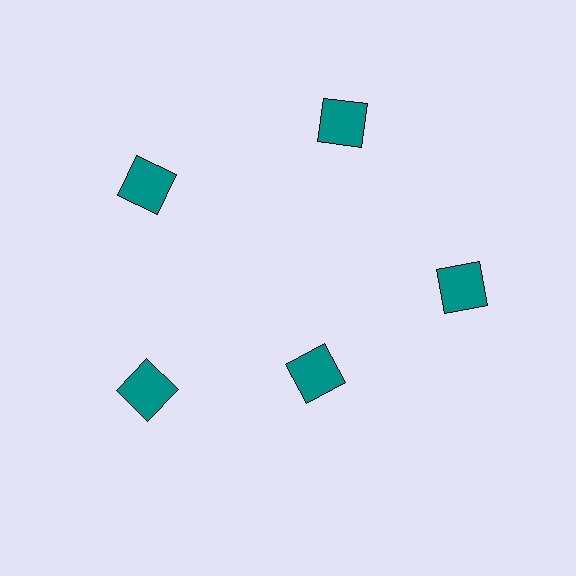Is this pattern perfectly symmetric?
No. The 5 teal squares are arranged in a ring, but one element near the 5 o'clock position is pulled inward toward the center, breaking the 5-fold rotational symmetry.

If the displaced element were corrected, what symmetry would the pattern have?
It would have 5-fold rotational symmetry — the pattern would map onto itself every 72 degrees.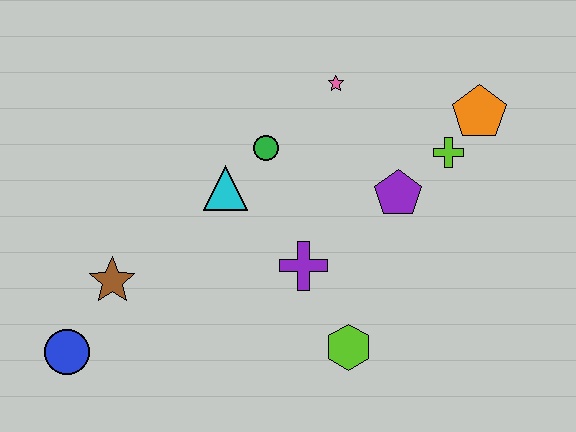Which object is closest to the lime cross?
The orange pentagon is closest to the lime cross.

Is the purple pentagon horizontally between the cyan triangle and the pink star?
No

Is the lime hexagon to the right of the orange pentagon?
No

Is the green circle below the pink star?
Yes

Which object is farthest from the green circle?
The blue circle is farthest from the green circle.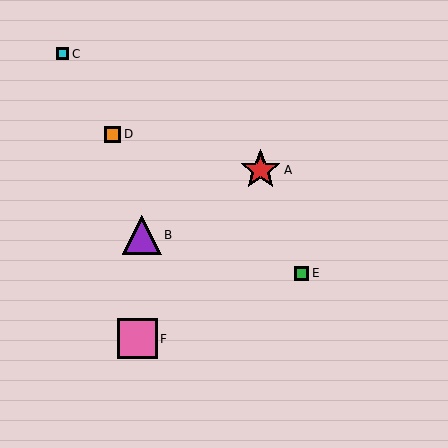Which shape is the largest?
The red star (labeled A) is the largest.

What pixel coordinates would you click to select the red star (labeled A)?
Click at (260, 170) to select the red star A.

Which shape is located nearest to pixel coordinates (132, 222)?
The purple triangle (labeled B) at (142, 235) is nearest to that location.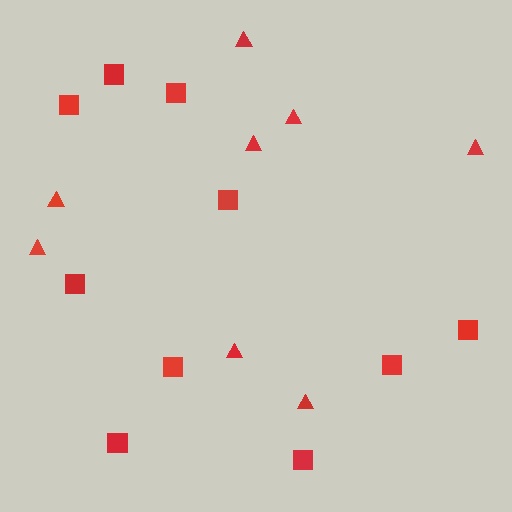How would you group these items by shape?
There are 2 groups: one group of triangles (8) and one group of squares (10).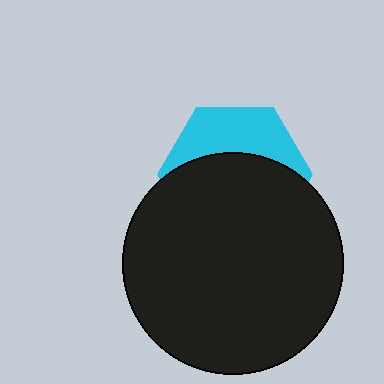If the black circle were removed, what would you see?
You would see the complete cyan hexagon.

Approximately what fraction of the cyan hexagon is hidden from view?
Roughly 63% of the cyan hexagon is hidden behind the black circle.